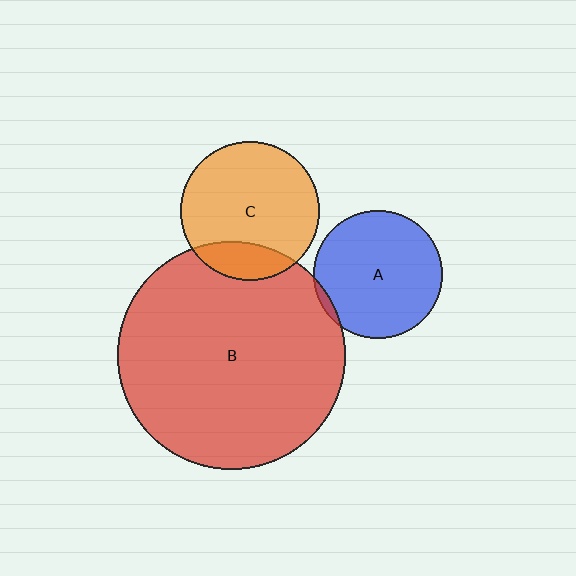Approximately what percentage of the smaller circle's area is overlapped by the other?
Approximately 5%.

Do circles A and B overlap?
Yes.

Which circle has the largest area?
Circle B (red).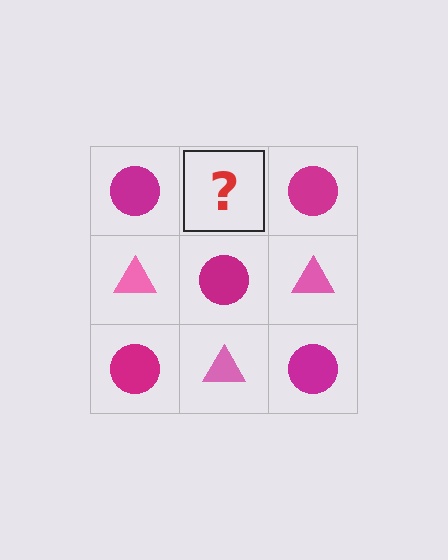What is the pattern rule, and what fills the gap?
The rule is that it alternates magenta circle and pink triangle in a checkerboard pattern. The gap should be filled with a pink triangle.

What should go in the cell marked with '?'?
The missing cell should contain a pink triangle.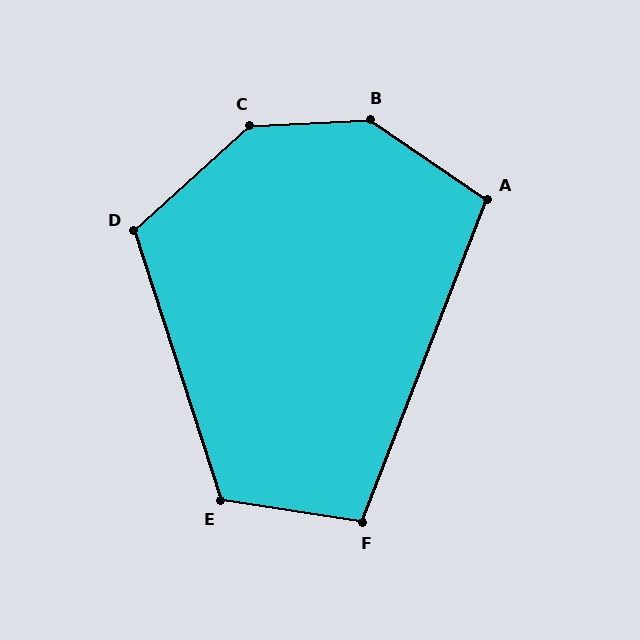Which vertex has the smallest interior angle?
F, at approximately 103 degrees.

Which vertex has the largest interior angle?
B, at approximately 143 degrees.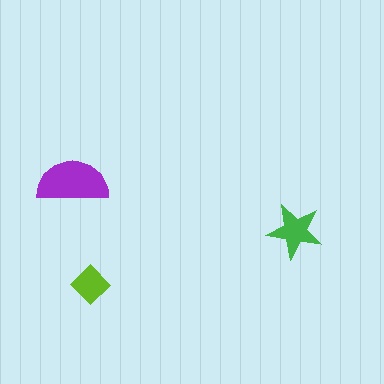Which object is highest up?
The purple semicircle is topmost.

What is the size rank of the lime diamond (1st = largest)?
3rd.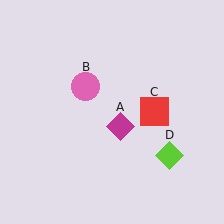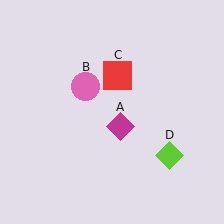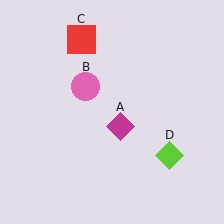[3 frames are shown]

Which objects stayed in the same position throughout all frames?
Magenta diamond (object A) and pink circle (object B) and lime diamond (object D) remained stationary.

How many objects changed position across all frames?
1 object changed position: red square (object C).